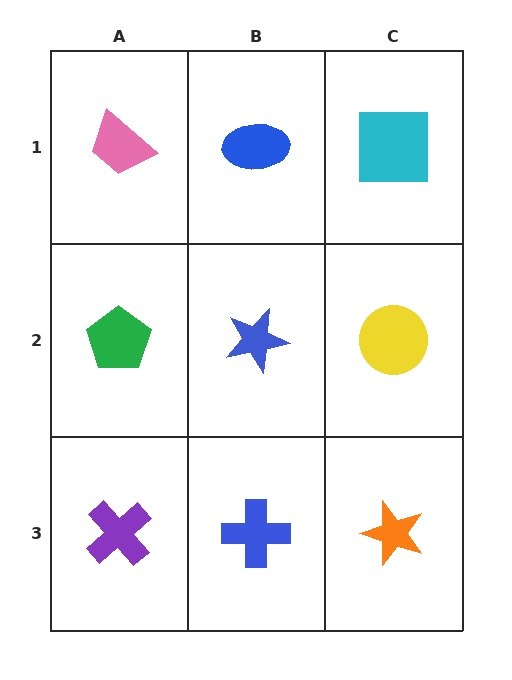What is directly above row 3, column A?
A green pentagon.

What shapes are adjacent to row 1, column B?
A blue star (row 2, column B), a pink trapezoid (row 1, column A), a cyan square (row 1, column C).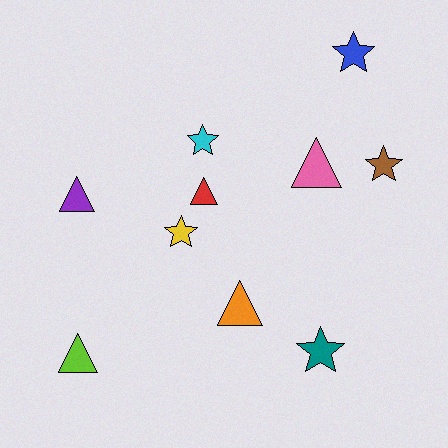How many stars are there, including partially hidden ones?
There are 5 stars.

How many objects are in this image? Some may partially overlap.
There are 10 objects.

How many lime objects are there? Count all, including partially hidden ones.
There is 1 lime object.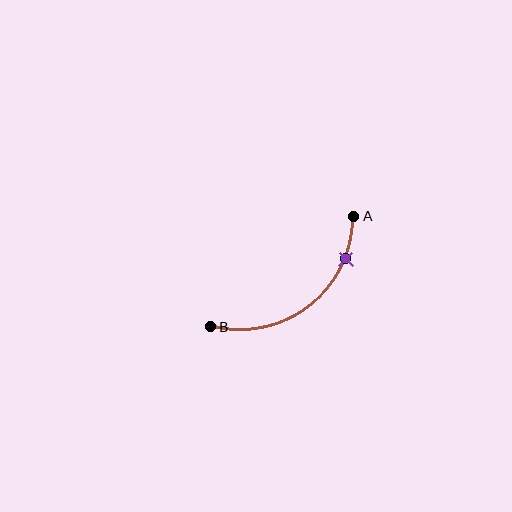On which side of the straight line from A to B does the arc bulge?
The arc bulges below and to the right of the straight line connecting A and B.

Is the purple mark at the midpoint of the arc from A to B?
No. The purple mark lies on the arc but is closer to endpoint A. The arc midpoint would be at the point on the curve equidistant along the arc from both A and B.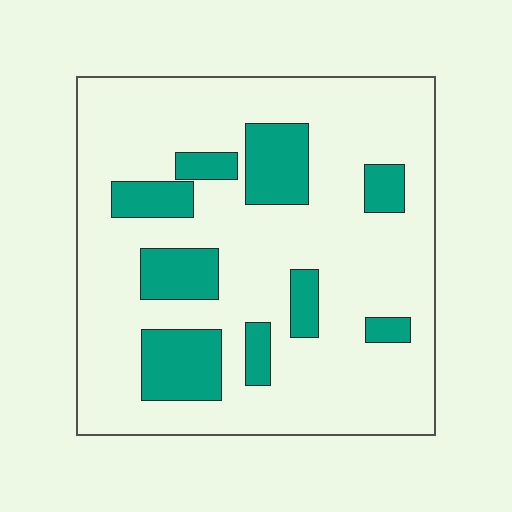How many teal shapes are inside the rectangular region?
9.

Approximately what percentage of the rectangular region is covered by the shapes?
Approximately 20%.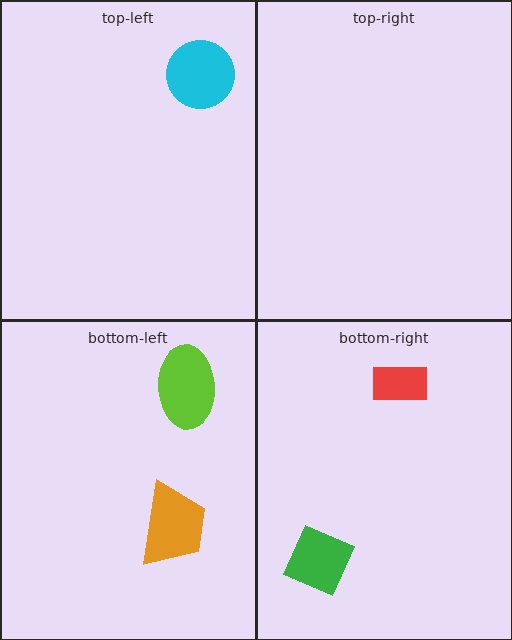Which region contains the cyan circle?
The top-left region.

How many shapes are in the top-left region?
1.